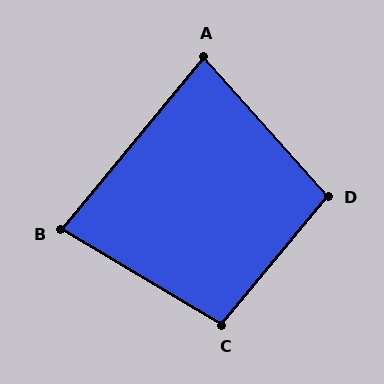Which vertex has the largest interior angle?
C, at approximately 99 degrees.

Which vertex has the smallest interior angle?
A, at approximately 81 degrees.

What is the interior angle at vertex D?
Approximately 99 degrees (obtuse).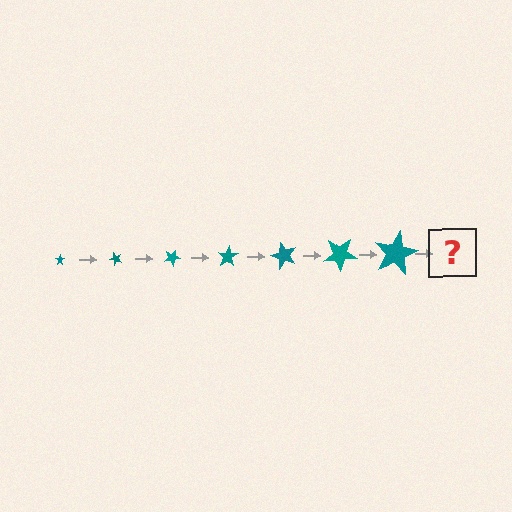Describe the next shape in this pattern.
It should be a star, larger than the previous one and rotated 350 degrees from the start.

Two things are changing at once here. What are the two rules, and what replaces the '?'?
The two rules are that the star grows larger each step and it rotates 50 degrees each step. The '?' should be a star, larger than the previous one and rotated 350 degrees from the start.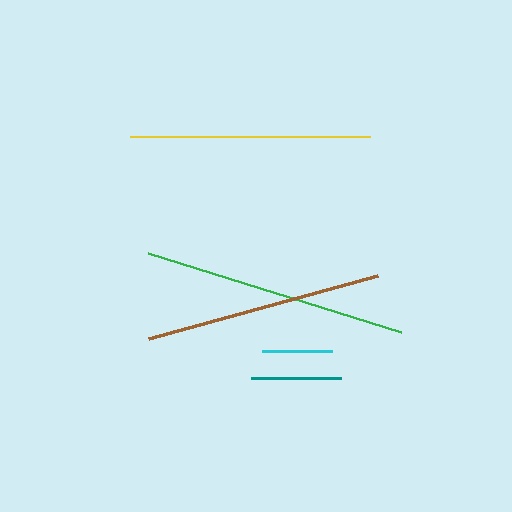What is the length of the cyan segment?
The cyan segment is approximately 71 pixels long.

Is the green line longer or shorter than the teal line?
The green line is longer than the teal line.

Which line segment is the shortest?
The cyan line is the shortest at approximately 71 pixels.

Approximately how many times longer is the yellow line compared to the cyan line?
The yellow line is approximately 3.4 times the length of the cyan line.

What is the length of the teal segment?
The teal segment is approximately 89 pixels long.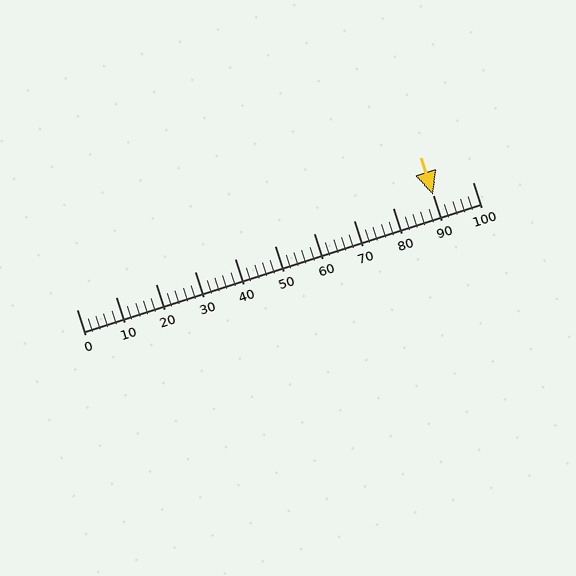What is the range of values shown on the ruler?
The ruler shows values from 0 to 100.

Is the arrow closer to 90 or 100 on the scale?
The arrow is closer to 90.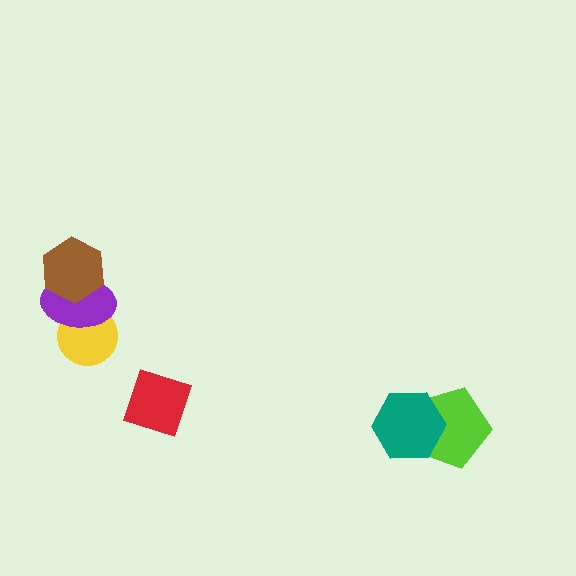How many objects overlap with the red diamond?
0 objects overlap with the red diamond.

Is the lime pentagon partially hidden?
Yes, it is partially covered by another shape.